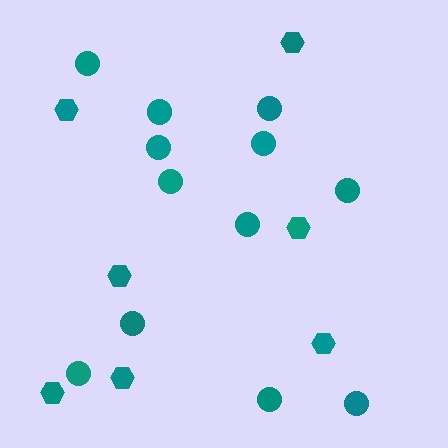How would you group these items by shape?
There are 2 groups: one group of hexagons (7) and one group of circles (12).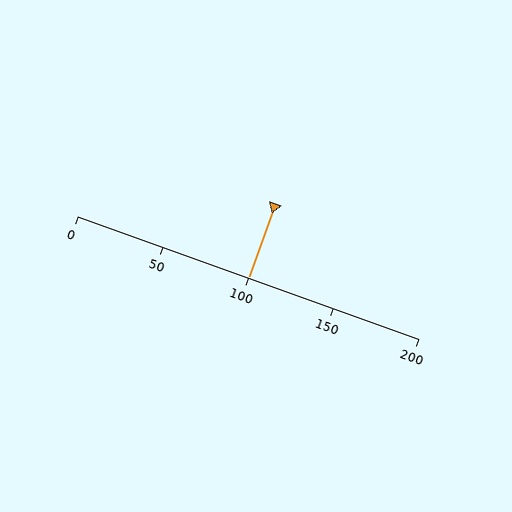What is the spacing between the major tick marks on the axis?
The major ticks are spaced 50 apart.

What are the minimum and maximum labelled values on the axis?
The axis runs from 0 to 200.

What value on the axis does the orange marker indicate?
The marker indicates approximately 100.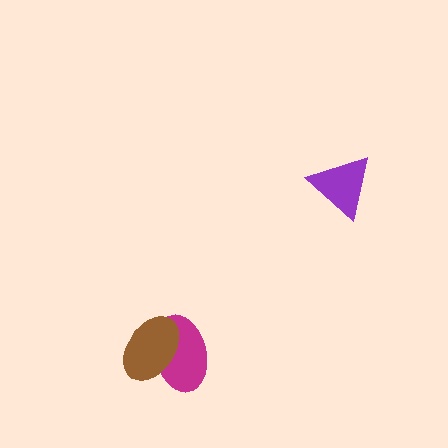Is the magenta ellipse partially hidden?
Yes, it is partially covered by another shape.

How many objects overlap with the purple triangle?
0 objects overlap with the purple triangle.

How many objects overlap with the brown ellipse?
1 object overlaps with the brown ellipse.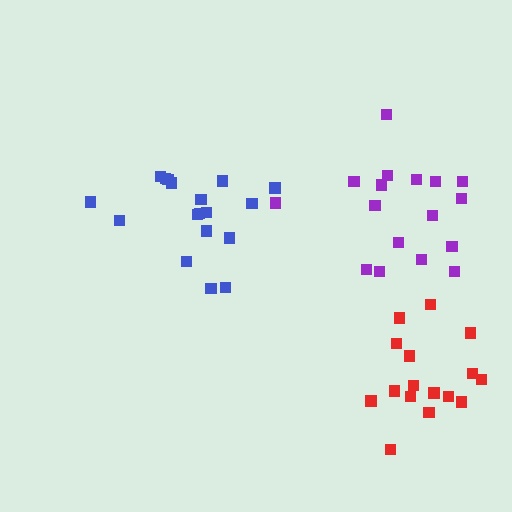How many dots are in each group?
Group 1: 18 dots, Group 2: 17 dots, Group 3: 16 dots (51 total).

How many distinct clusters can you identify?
There are 3 distinct clusters.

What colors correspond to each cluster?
The clusters are colored: blue, purple, red.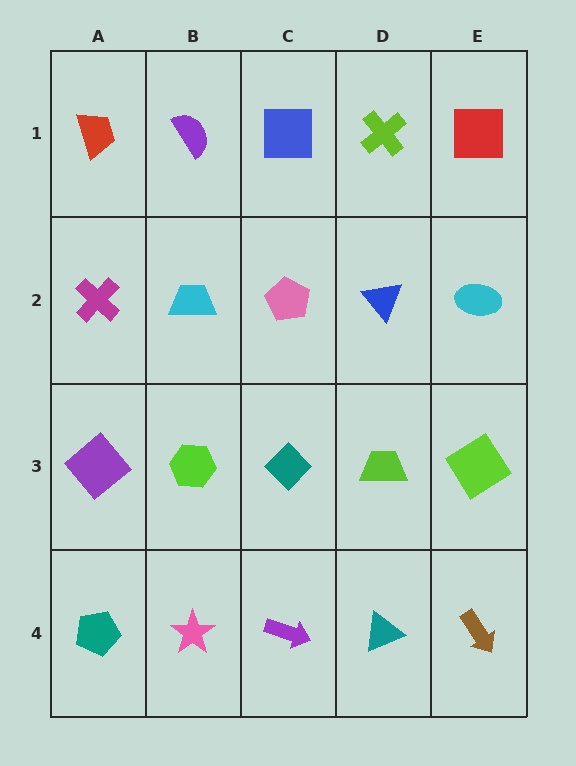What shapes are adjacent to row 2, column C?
A blue square (row 1, column C), a teal diamond (row 3, column C), a cyan trapezoid (row 2, column B), a blue triangle (row 2, column D).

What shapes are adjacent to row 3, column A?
A magenta cross (row 2, column A), a teal pentagon (row 4, column A), a lime hexagon (row 3, column B).